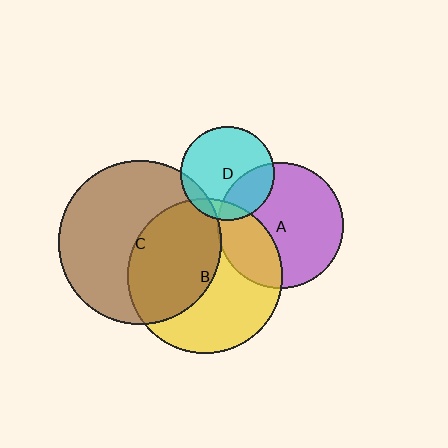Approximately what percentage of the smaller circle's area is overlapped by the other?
Approximately 10%.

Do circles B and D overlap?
Yes.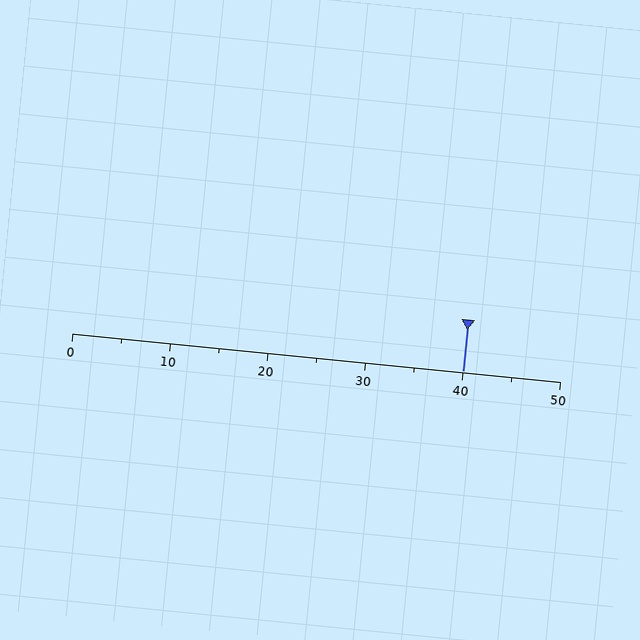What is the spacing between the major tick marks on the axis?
The major ticks are spaced 10 apart.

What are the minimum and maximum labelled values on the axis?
The axis runs from 0 to 50.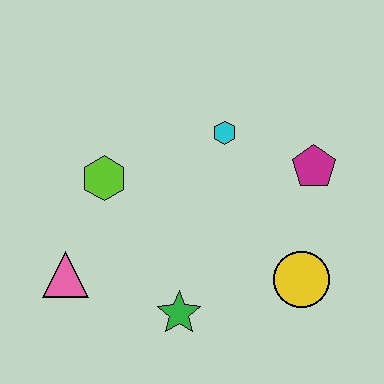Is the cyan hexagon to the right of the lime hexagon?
Yes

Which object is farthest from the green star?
The magenta pentagon is farthest from the green star.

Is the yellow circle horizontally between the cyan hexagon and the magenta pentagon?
Yes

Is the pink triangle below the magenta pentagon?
Yes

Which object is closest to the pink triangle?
The lime hexagon is closest to the pink triangle.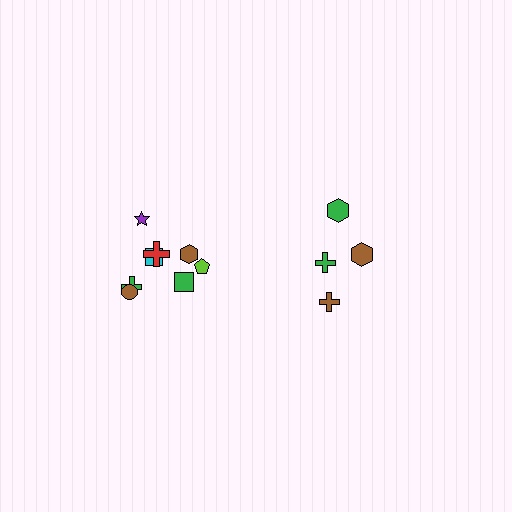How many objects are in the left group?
There are 8 objects.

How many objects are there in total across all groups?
There are 12 objects.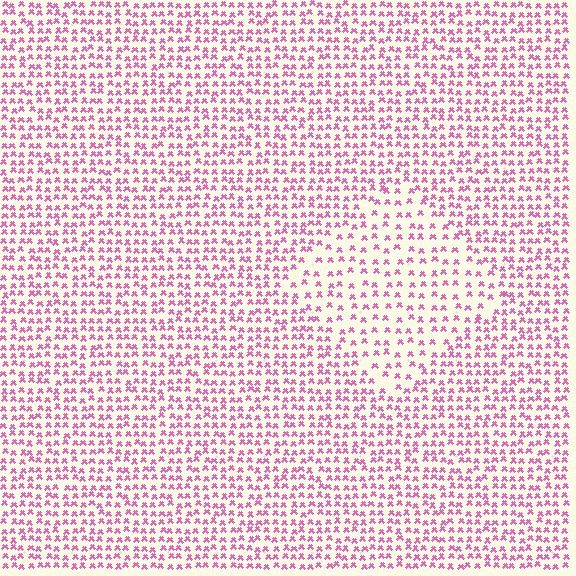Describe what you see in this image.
The image contains small pink elements arranged at two different densities. A diamond-shaped region is visible where the elements are less densely packed than the surrounding area.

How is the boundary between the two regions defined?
The boundary is defined by a change in element density (approximately 1.7x ratio). All elements are the same color, size, and shape.